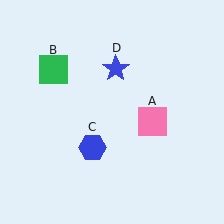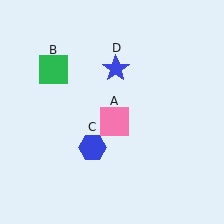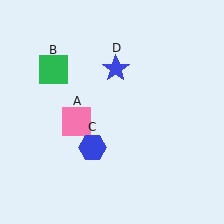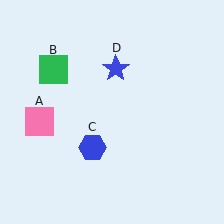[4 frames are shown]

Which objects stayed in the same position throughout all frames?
Green square (object B) and blue hexagon (object C) and blue star (object D) remained stationary.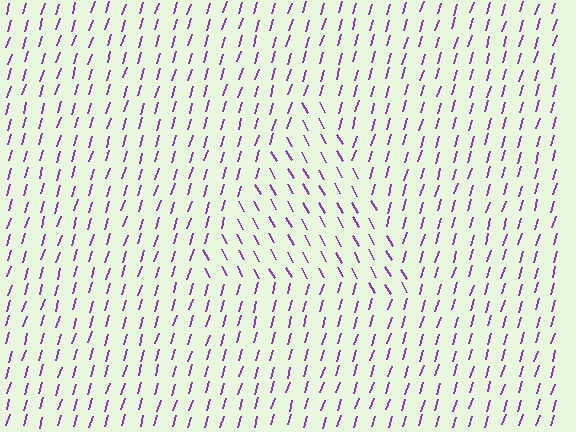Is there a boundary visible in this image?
Yes, there is a texture boundary formed by a change in line orientation.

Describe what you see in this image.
The image is filled with small purple line segments. A triangle region in the image has lines oriented differently from the surrounding lines, creating a visible texture boundary.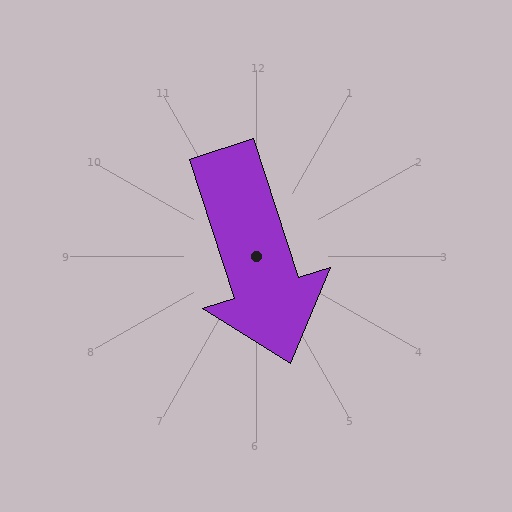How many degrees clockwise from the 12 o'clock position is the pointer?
Approximately 162 degrees.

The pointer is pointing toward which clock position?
Roughly 5 o'clock.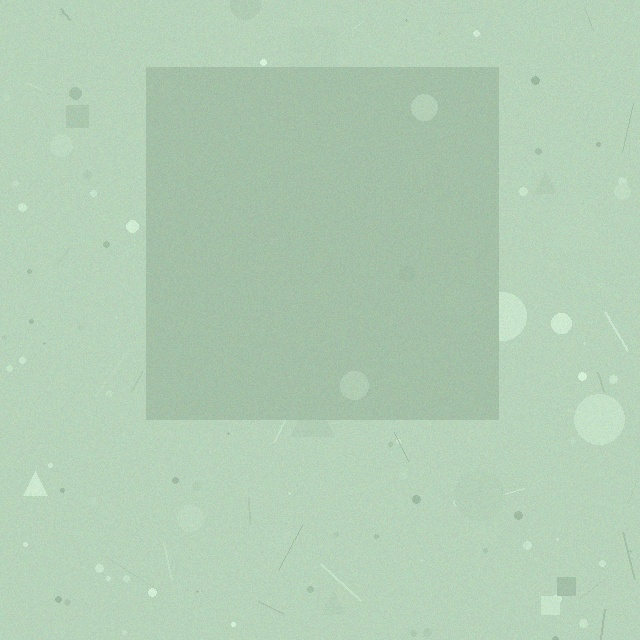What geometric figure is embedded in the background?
A square is embedded in the background.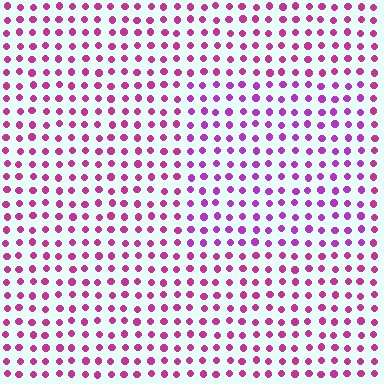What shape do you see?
I see a rectangle.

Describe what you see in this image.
The image is filled with small magenta elements in a uniform arrangement. A rectangle-shaped region is visible where the elements are tinted to a slightly different hue, forming a subtle color boundary.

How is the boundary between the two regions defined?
The boundary is defined purely by a slight shift in hue (about 25 degrees). Spacing, size, and orientation are identical on both sides.